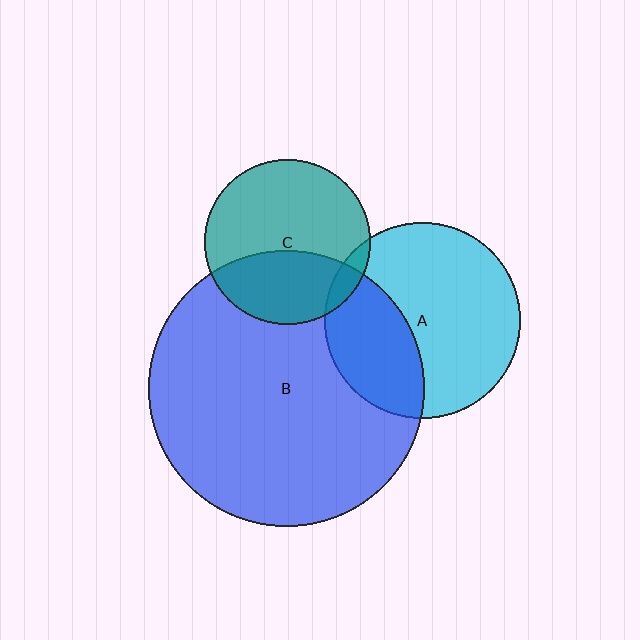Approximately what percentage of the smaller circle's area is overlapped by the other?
Approximately 5%.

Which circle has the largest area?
Circle B (blue).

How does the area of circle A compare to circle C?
Approximately 1.4 times.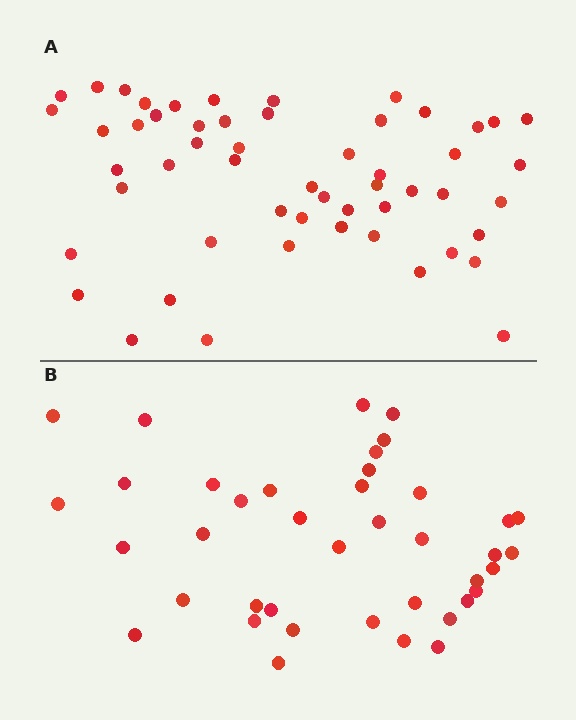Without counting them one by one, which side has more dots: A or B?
Region A (the top region) has more dots.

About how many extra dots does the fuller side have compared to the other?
Region A has approximately 15 more dots than region B.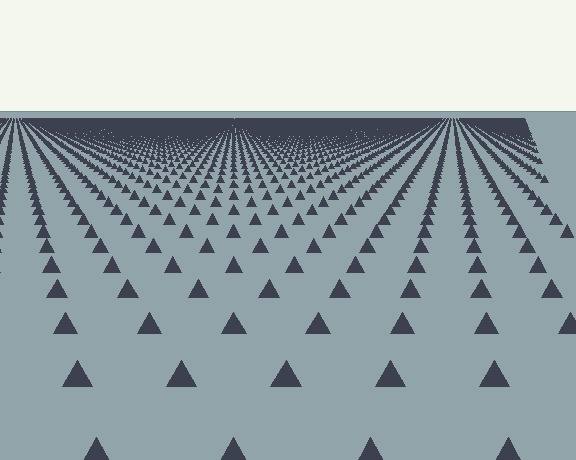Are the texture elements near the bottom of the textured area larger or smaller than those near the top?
Larger. Near the bottom, elements are closer to the viewer and appear at a bigger on-screen size.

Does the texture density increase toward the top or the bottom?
Density increases toward the top.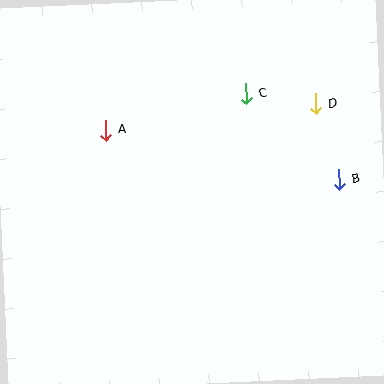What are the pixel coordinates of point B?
Point B is at (339, 180).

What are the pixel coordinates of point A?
Point A is at (106, 130).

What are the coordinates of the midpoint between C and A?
The midpoint between C and A is at (176, 112).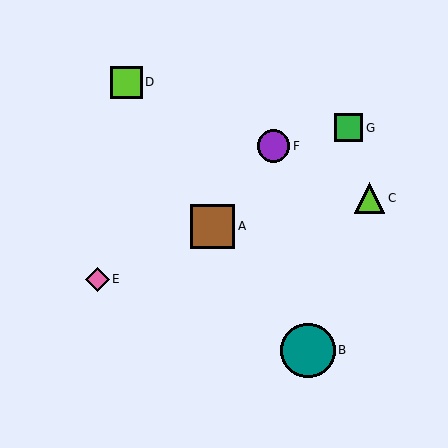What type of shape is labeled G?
Shape G is a green square.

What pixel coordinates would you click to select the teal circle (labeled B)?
Click at (308, 350) to select the teal circle B.